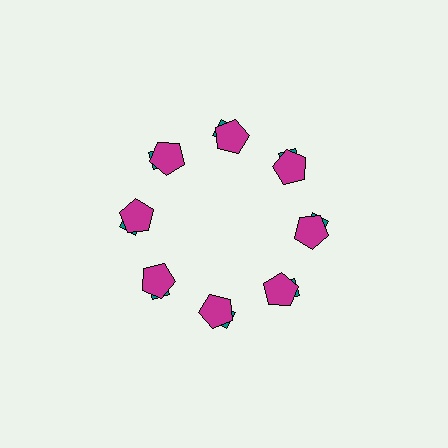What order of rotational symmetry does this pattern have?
This pattern has 8-fold rotational symmetry.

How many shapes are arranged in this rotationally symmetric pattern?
There are 16 shapes, arranged in 8 groups of 2.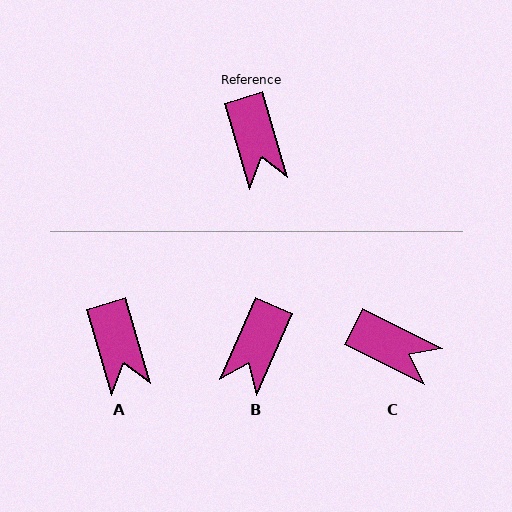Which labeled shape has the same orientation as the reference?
A.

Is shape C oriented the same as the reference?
No, it is off by about 47 degrees.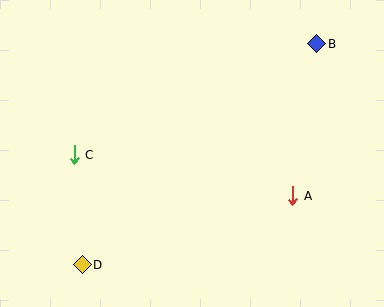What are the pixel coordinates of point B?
Point B is at (317, 44).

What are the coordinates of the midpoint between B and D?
The midpoint between B and D is at (199, 154).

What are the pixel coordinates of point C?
Point C is at (74, 155).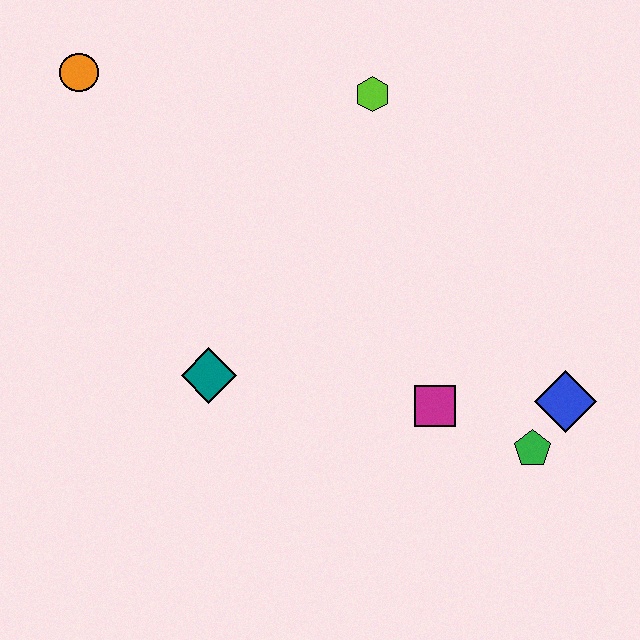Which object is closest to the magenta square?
The green pentagon is closest to the magenta square.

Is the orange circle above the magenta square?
Yes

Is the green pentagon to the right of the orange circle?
Yes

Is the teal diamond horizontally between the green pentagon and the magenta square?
No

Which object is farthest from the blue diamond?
The orange circle is farthest from the blue diamond.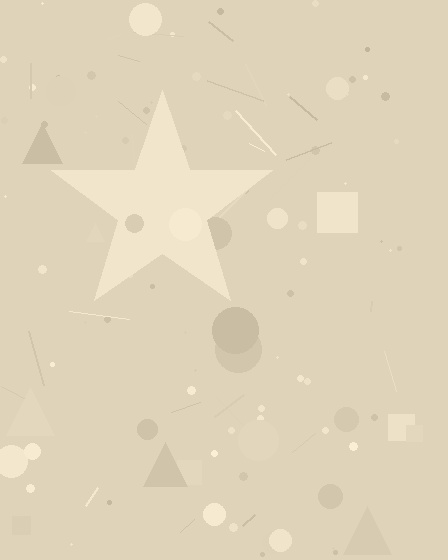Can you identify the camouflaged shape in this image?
The camouflaged shape is a star.